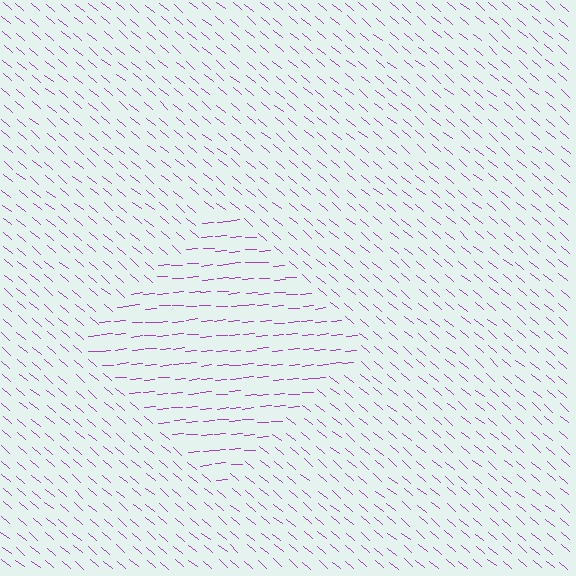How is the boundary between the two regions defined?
The boundary is defined purely by a change in line orientation (approximately 45 degrees difference). All lines are the same color and thickness.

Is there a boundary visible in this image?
Yes, there is a texture boundary formed by a change in line orientation.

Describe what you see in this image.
The image is filled with small purple line segments. A diamond region in the image has lines oriented differently from the surrounding lines, creating a visible texture boundary.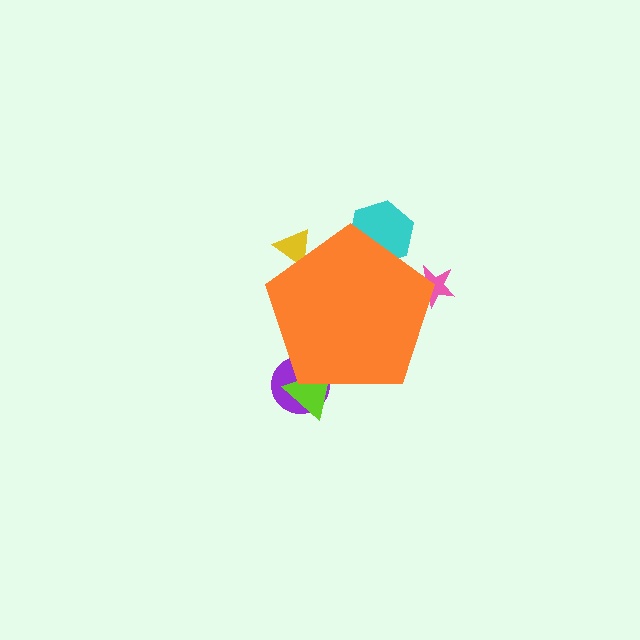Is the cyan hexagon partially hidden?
Yes, the cyan hexagon is partially hidden behind the orange pentagon.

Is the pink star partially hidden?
Yes, the pink star is partially hidden behind the orange pentagon.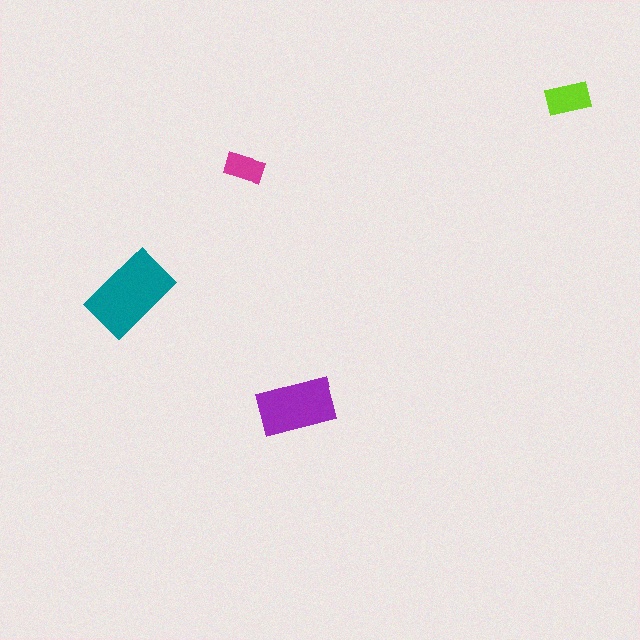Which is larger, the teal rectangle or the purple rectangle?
The teal one.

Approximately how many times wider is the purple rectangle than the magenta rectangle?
About 2 times wider.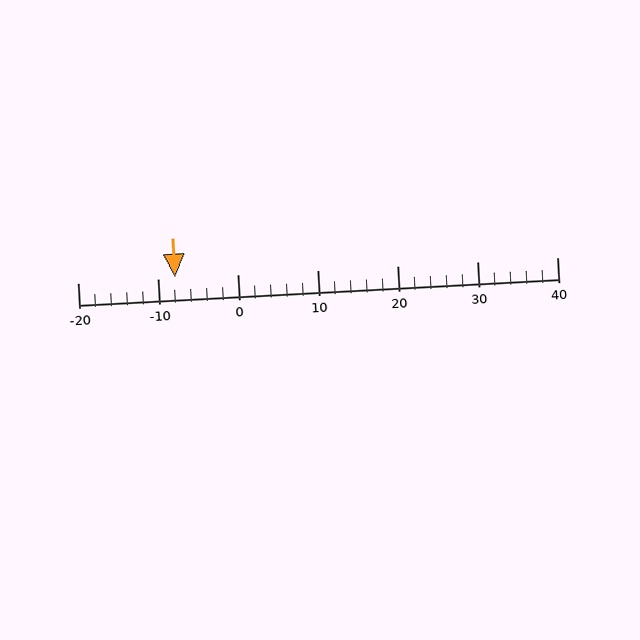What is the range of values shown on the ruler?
The ruler shows values from -20 to 40.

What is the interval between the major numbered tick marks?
The major tick marks are spaced 10 units apart.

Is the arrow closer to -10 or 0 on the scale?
The arrow is closer to -10.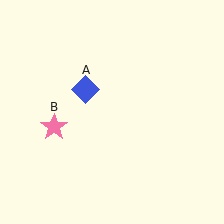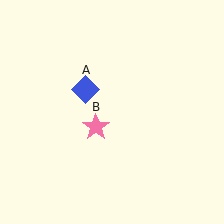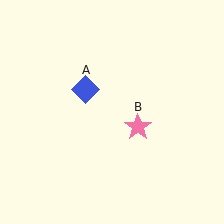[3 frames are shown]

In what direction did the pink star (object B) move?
The pink star (object B) moved right.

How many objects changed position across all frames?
1 object changed position: pink star (object B).